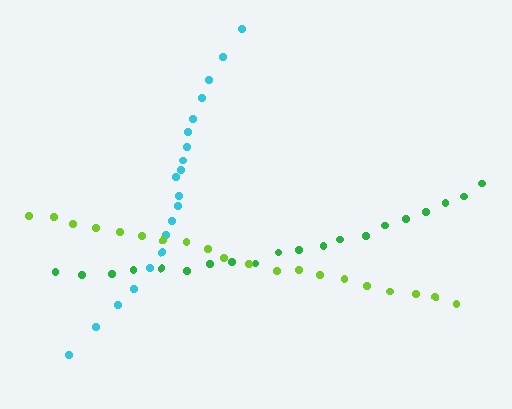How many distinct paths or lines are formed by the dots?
There are 3 distinct paths.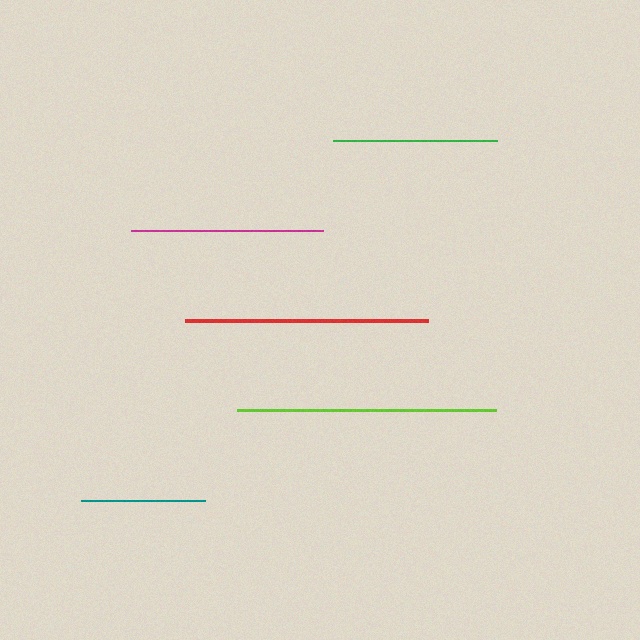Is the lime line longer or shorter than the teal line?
The lime line is longer than the teal line.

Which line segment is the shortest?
The teal line is the shortest at approximately 124 pixels.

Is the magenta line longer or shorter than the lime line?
The lime line is longer than the magenta line.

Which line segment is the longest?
The lime line is the longest at approximately 259 pixels.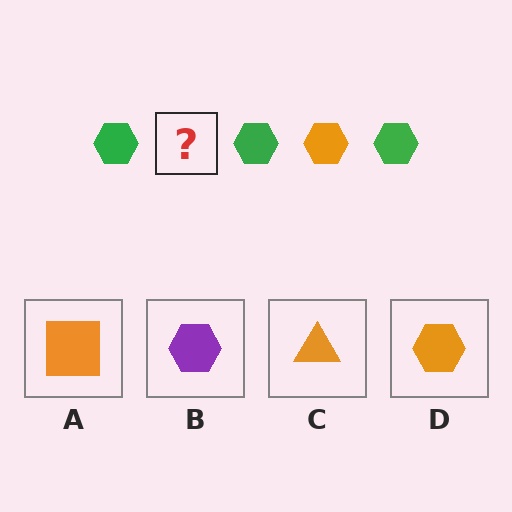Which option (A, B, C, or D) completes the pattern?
D.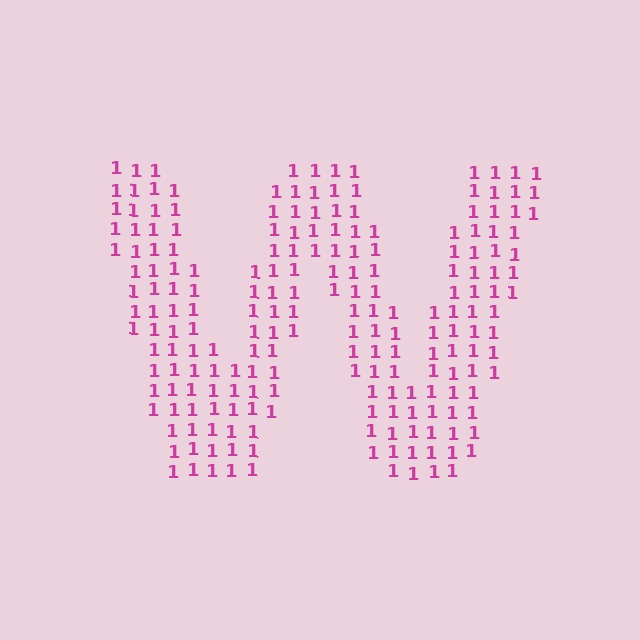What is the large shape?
The large shape is the letter W.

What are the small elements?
The small elements are digit 1's.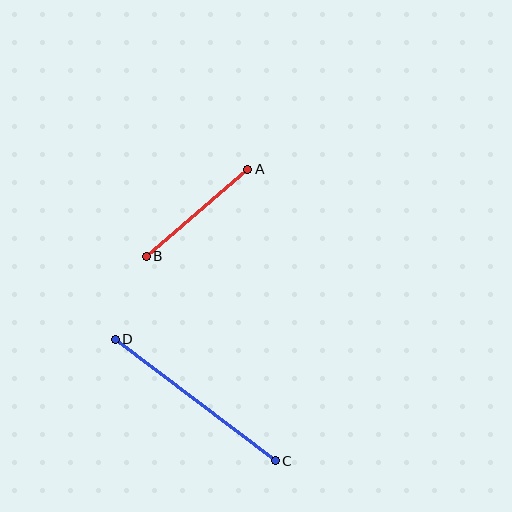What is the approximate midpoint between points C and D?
The midpoint is at approximately (195, 400) pixels.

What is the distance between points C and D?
The distance is approximately 201 pixels.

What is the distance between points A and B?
The distance is approximately 134 pixels.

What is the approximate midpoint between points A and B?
The midpoint is at approximately (197, 213) pixels.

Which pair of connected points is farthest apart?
Points C and D are farthest apart.